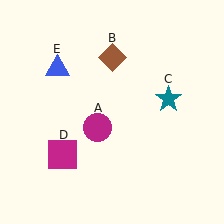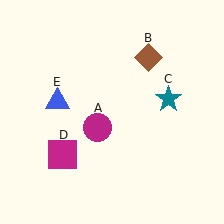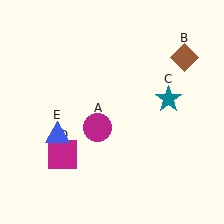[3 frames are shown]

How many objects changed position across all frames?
2 objects changed position: brown diamond (object B), blue triangle (object E).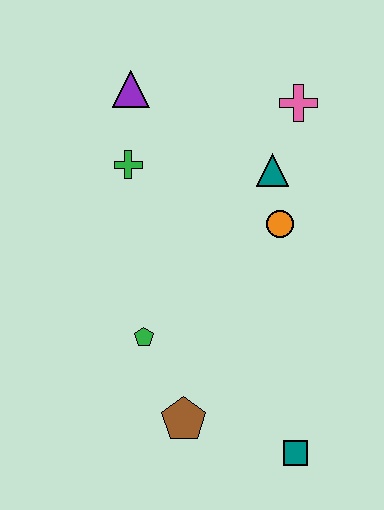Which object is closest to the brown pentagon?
The green pentagon is closest to the brown pentagon.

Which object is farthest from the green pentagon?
The pink cross is farthest from the green pentagon.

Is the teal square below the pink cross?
Yes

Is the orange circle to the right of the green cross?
Yes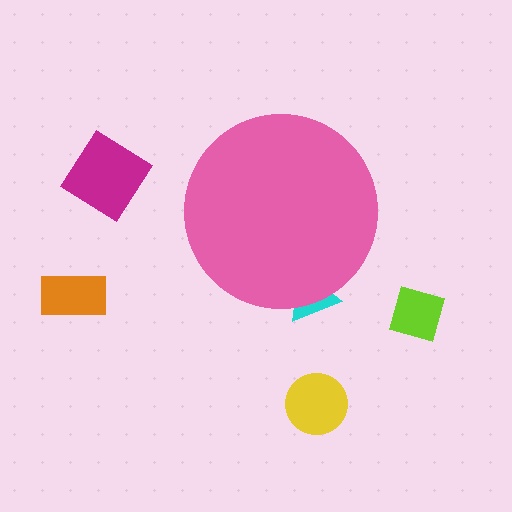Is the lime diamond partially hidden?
No, the lime diamond is fully visible.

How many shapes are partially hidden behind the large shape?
1 shape is partially hidden.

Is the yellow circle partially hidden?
No, the yellow circle is fully visible.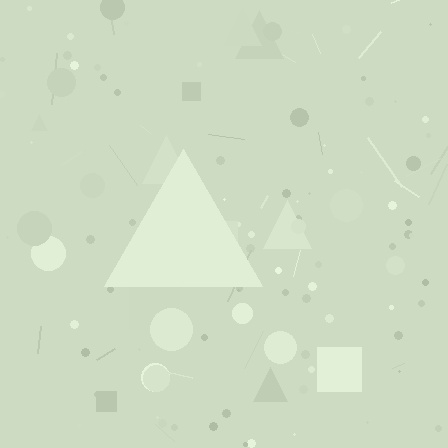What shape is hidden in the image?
A triangle is hidden in the image.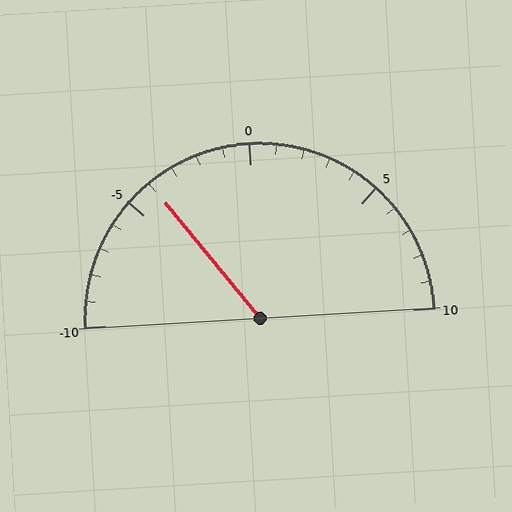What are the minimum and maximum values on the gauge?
The gauge ranges from -10 to 10.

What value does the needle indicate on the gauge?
The needle indicates approximately -4.